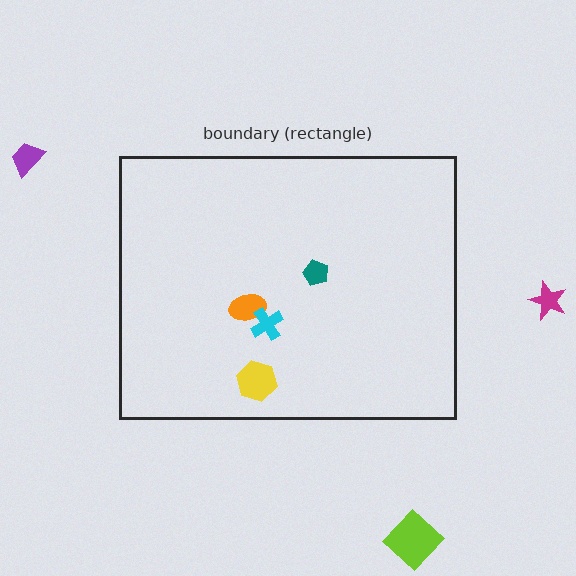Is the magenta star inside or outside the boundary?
Outside.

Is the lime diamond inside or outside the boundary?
Outside.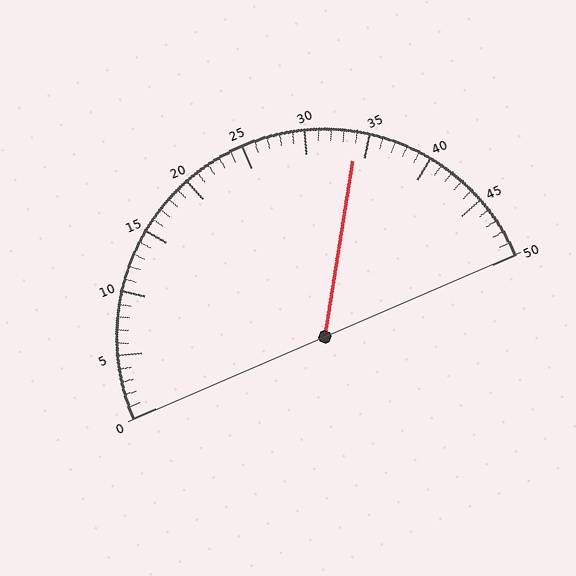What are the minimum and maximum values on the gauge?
The gauge ranges from 0 to 50.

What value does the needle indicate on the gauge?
The needle indicates approximately 34.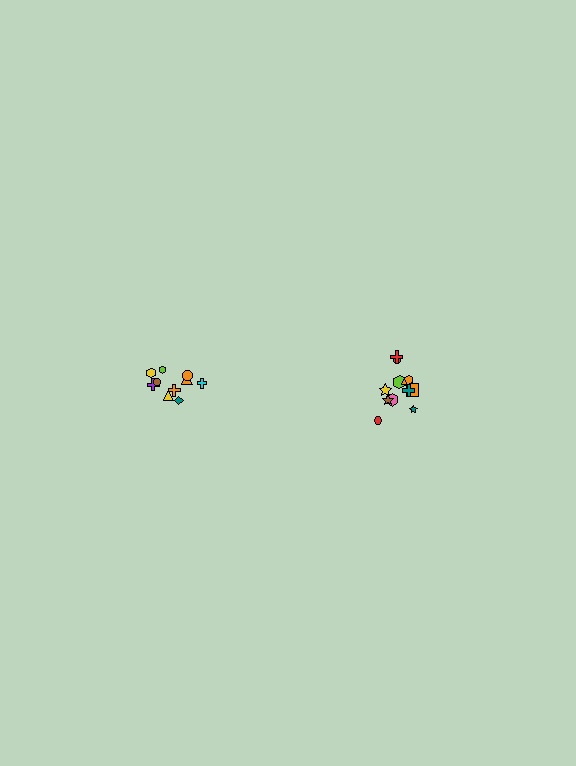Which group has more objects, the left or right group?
The right group.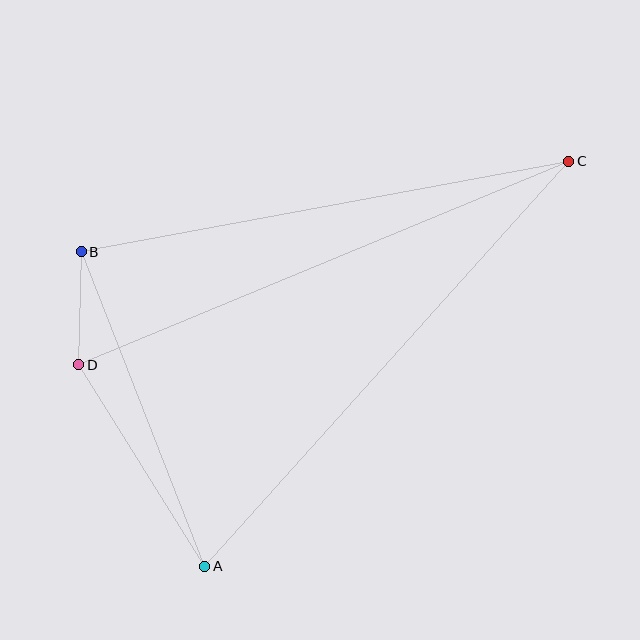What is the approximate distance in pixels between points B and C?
The distance between B and C is approximately 496 pixels.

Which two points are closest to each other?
Points B and D are closest to each other.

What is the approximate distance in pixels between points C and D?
The distance between C and D is approximately 531 pixels.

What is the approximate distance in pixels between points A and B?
The distance between A and B is approximately 338 pixels.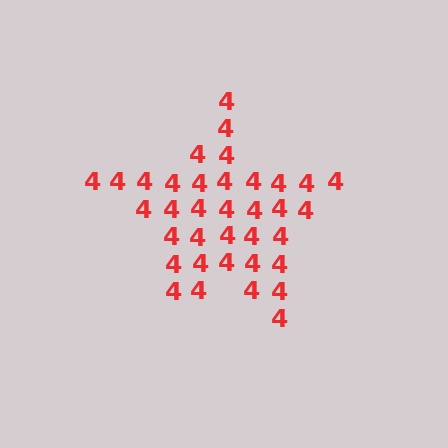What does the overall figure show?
The overall figure shows a star.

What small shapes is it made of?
It is made of small digit 4's.